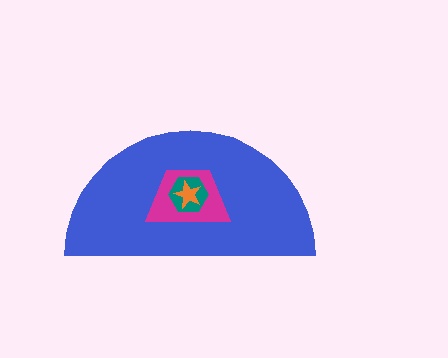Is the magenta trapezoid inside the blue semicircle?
Yes.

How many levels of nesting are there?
4.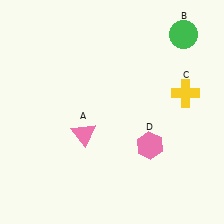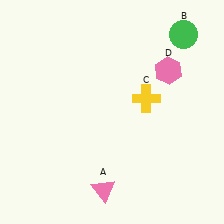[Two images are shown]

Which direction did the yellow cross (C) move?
The yellow cross (C) moved left.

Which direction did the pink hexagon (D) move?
The pink hexagon (D) moved up.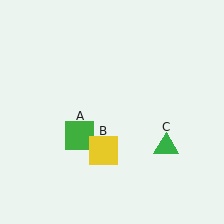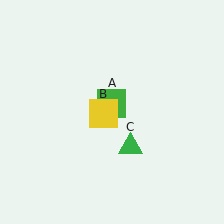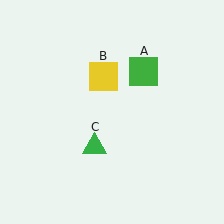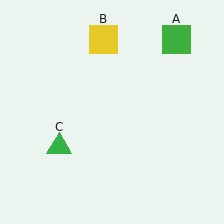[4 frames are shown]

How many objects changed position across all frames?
3 objects changed position: green square (object A), yellow square (object B), green triangle (object C).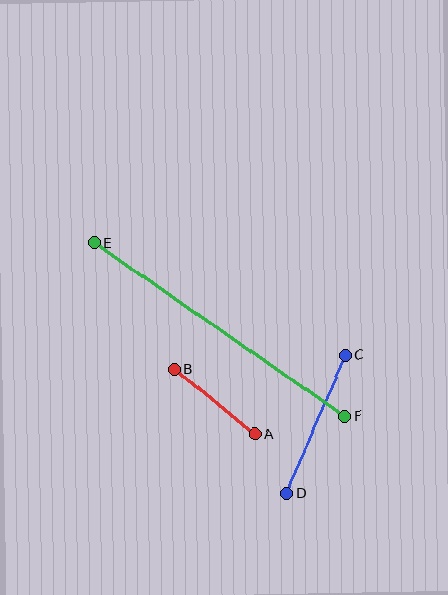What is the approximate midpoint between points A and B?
The midpoint is at approximately (214, 402) pixels.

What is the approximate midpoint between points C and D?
The midpoint is at approximately (316, 424) pixels.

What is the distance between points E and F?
The distance is approximately 304 pixels.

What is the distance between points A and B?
The distance is approximately 103 pixels.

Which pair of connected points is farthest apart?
Points E and F are farthest apart.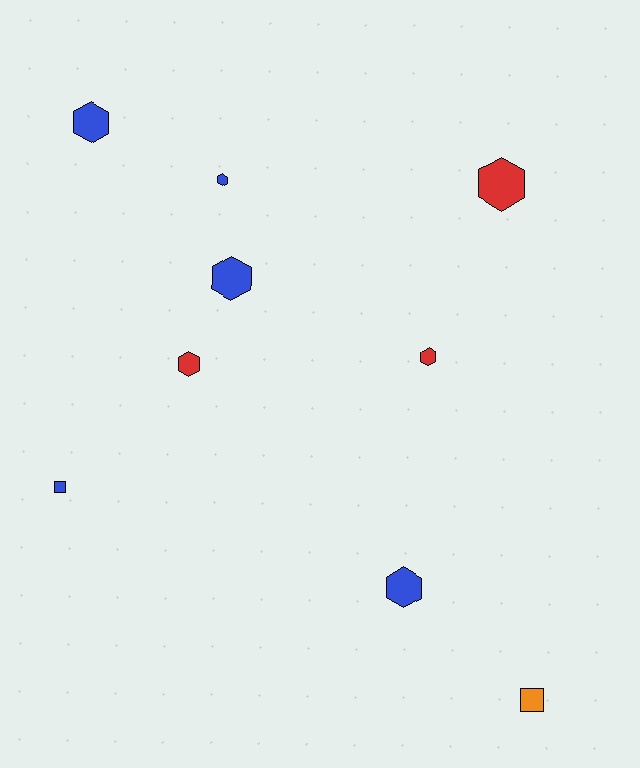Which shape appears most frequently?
Hexagon, with 7 objects.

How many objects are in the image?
There are 9 objects.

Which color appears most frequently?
Blue, with 5 objects.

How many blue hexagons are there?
There are 4 blue hexagons.